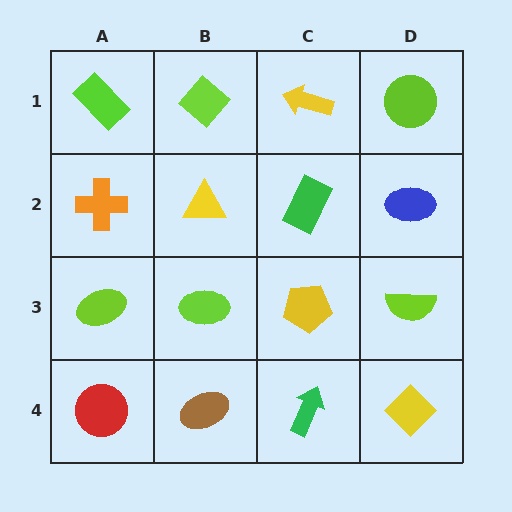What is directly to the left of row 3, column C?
A lime ellipse.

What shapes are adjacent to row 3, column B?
A yellow triangle (row 2, column B), a brown ellipse (row 4, column B), a lime ellipse (row 3, column A), a yellow pentagon (row 3, column C).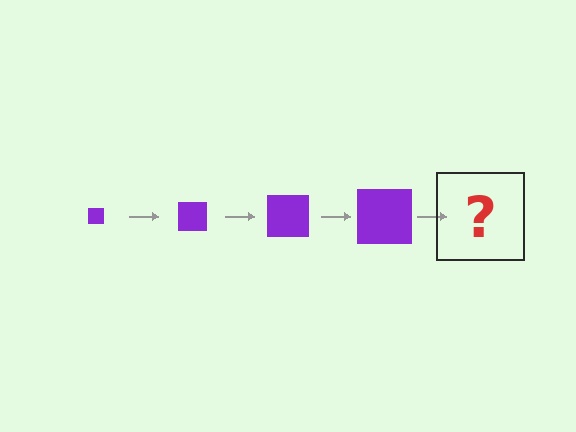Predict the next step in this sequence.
The next step is a purple square, larger than the previous one.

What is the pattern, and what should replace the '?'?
The pattern is that the square gets progressively larger each step. The '?' should be a purple square, larger than the previous one.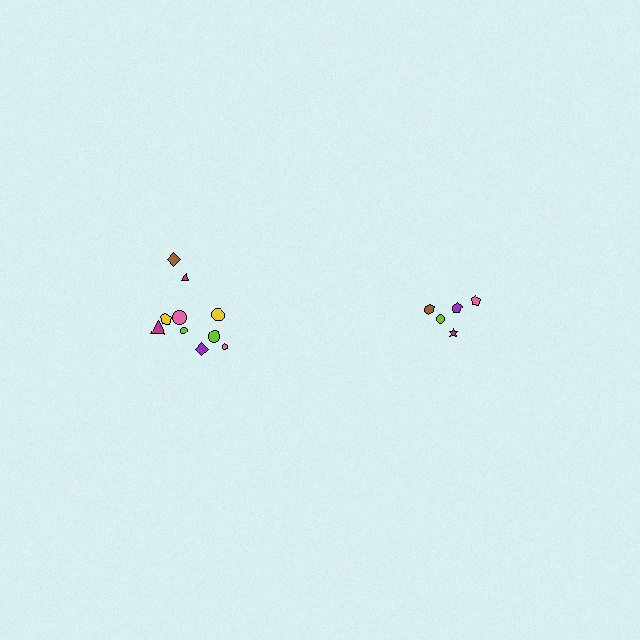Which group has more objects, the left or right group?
The left group.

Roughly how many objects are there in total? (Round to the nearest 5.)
Roughly 15 objects in total.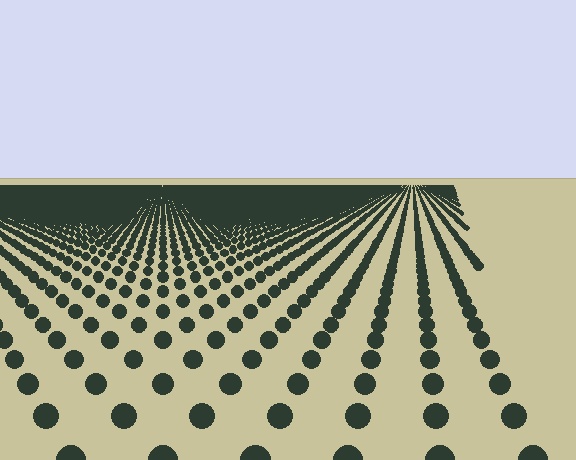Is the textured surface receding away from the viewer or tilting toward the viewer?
The surface is receding away from the viewer. Texture elements get smaller and denser toward the top.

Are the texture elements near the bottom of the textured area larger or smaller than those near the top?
Larger. Near the bottom, elements are closer to the viewer and appear at a bigger on-screen size.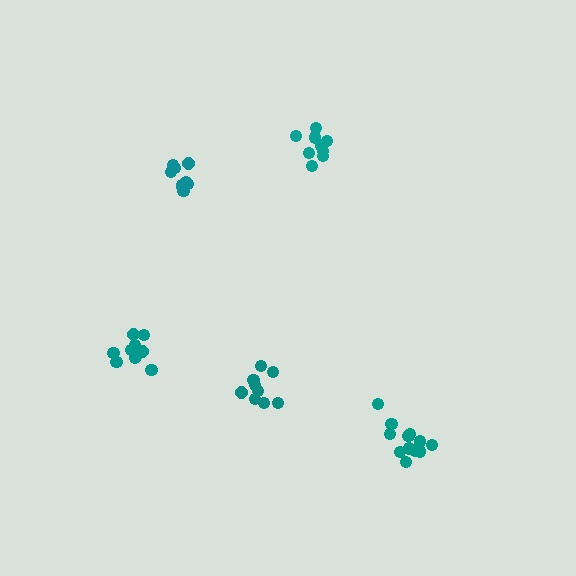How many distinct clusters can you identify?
There are 5 distinct clusters.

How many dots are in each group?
Group 1: 12 dots, Group 2: 9 dots, Group 3: 13 dots, Group 4: 9 dots, Group 5: 9 dots (52 total).